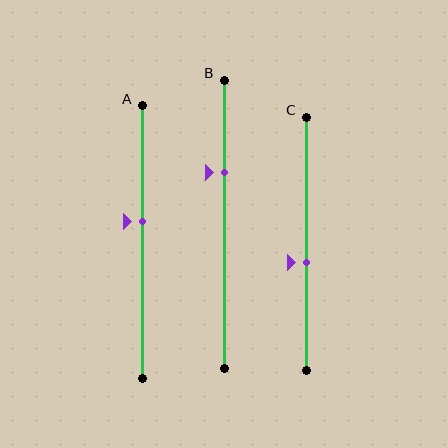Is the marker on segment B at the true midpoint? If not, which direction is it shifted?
No, the marker on segment B is shifted upward by about 18% of the segment length.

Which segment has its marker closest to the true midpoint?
Segment C has its marker closest to the true midpoint.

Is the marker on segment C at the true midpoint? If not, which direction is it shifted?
No, the marker on segment C is shifted downward by about 7% of the segment length.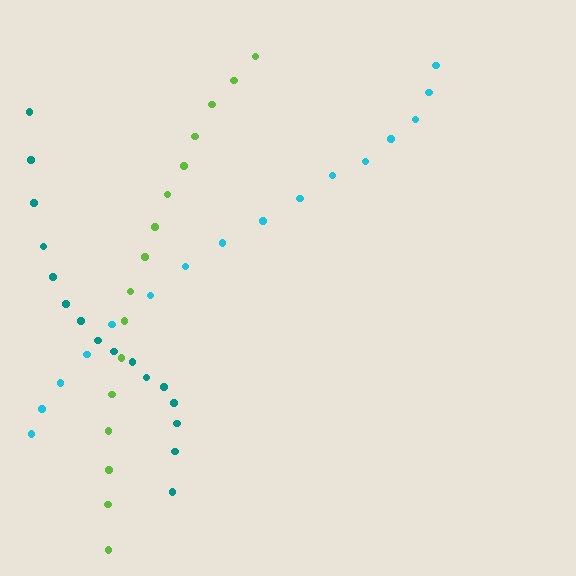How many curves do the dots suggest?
There are 3 distinct paths.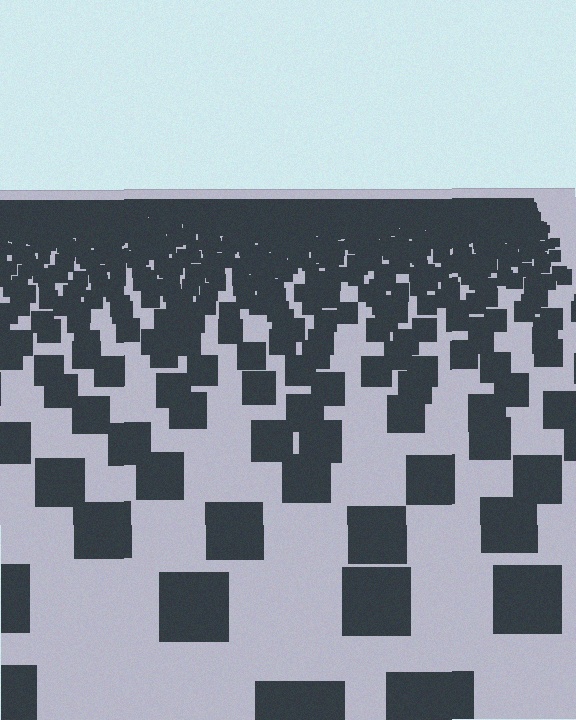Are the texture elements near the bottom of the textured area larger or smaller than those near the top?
Larger. Near the bottom, elements are closer to the viewer and appear at a bigger on-screen size.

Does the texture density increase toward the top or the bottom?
Density increases toward the top.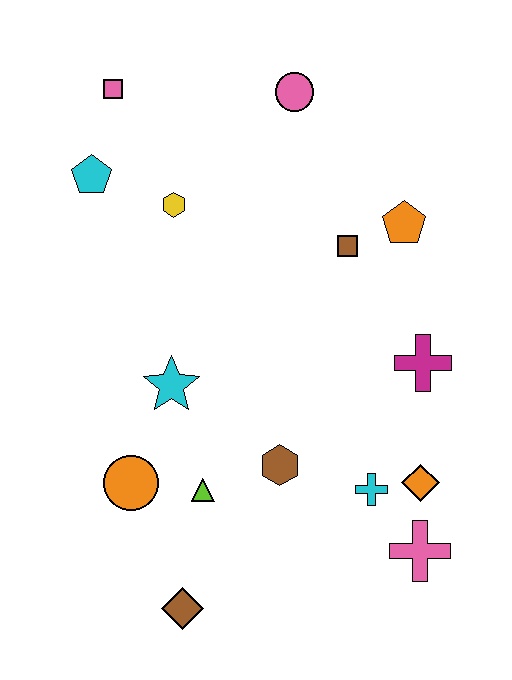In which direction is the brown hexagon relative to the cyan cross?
The brown hexagon is to the left of the cyan cross.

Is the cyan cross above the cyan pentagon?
No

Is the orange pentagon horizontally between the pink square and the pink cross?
Yes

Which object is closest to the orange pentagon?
The brown square is closest to the orange pentagon.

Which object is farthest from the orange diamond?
The pink square is farthest from the orange diamond.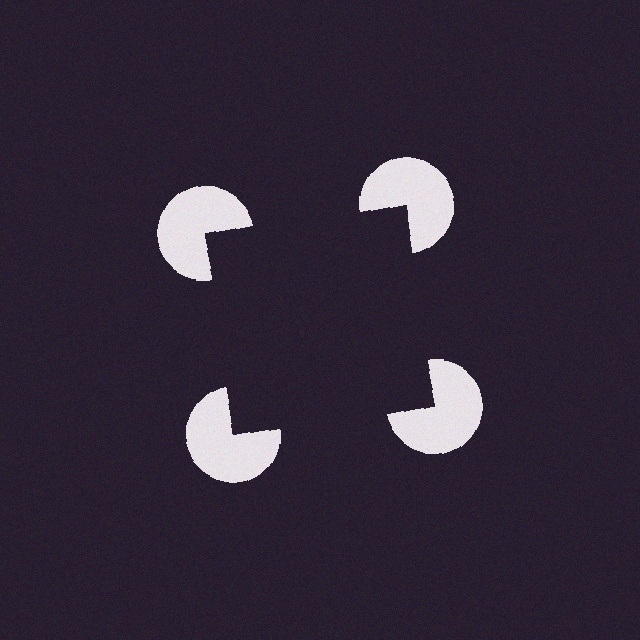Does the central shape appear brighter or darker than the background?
It typically appears slightly darker than the background, even though no actual brightness change is drawn.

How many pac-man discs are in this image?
There are 4 — one at each vertex of the illusory square.